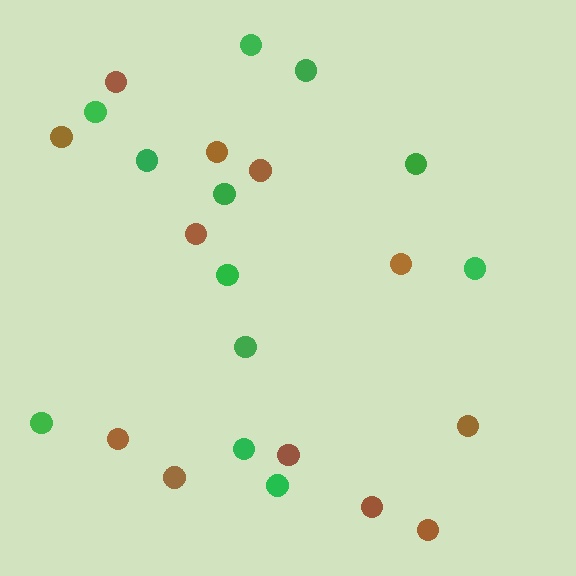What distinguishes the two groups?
There are 2 groups: one group of green circles (12) and one group of brown circles (12).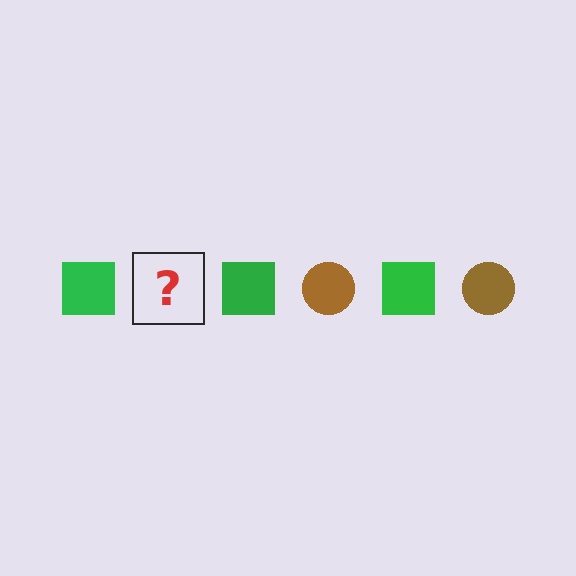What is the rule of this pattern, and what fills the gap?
The rule is that the pattern alternates between green square and brown circle. The gap should be filled with a brown circle.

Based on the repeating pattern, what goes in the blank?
The blank should be a brown circle.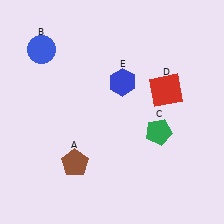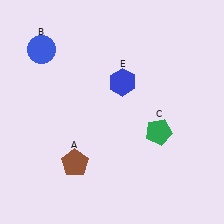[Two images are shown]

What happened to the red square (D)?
The red square (D) was removed in Image 2. It was in the top-right area of Image 1.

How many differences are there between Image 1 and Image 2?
There is 1 difference between the two images.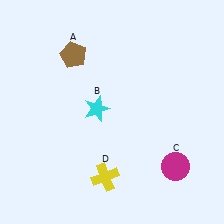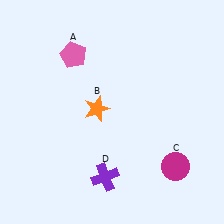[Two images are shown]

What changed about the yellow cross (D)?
In Image 1, D is yellow. In Image 2, it changed to purple.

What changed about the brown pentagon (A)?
In Image 1, A is brown. In Image 2, it changed to pink.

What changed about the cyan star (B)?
In Image 1, B is cyan. In Image 2, it changed to orange.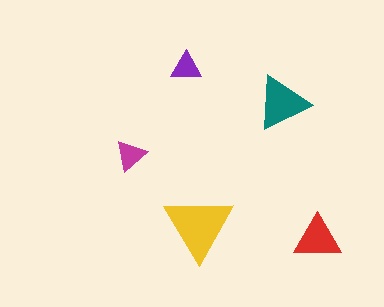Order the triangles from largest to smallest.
the yellow one, the teal one, the red one, the magenta one, the purple one.